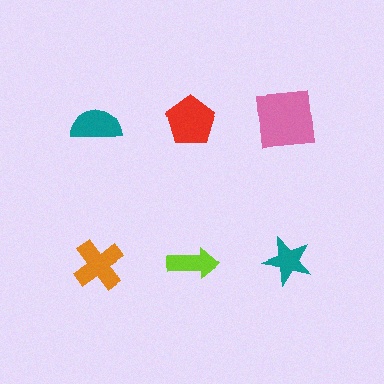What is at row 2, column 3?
A teal star.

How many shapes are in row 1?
3 shapes.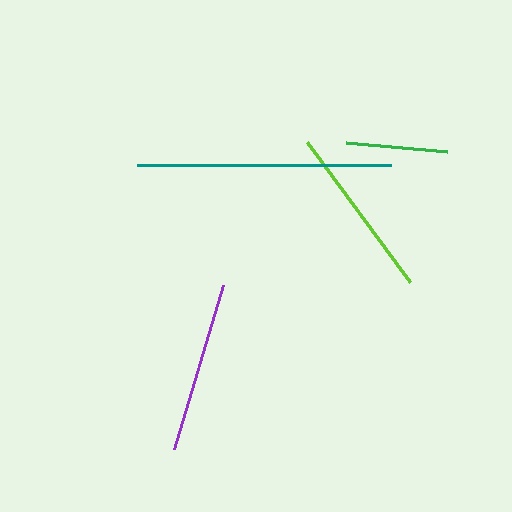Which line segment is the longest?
The teal line is the longest at approximately 254 pixels.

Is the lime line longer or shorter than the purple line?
The lime line is longer than the purple line.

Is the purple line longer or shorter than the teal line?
The teal line is longer than the purple line.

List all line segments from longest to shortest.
From longest to shortest: teal, lime, purple, green.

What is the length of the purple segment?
The purple segment is approximately 172 pixels long.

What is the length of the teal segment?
The teal segment is approximately 254 pixels long.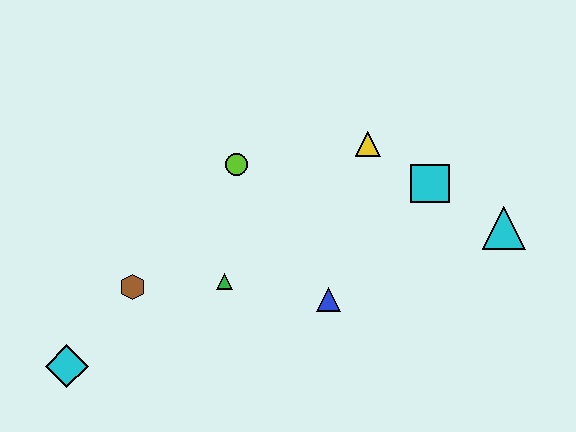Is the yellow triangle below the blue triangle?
No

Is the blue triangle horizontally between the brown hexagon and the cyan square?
Yes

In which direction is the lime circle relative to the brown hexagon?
The lime circle is above the brown hexagon.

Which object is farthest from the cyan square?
The cyan diamond is farthest from the cyan square.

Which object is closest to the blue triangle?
The green triangle is closest to the blue triangle.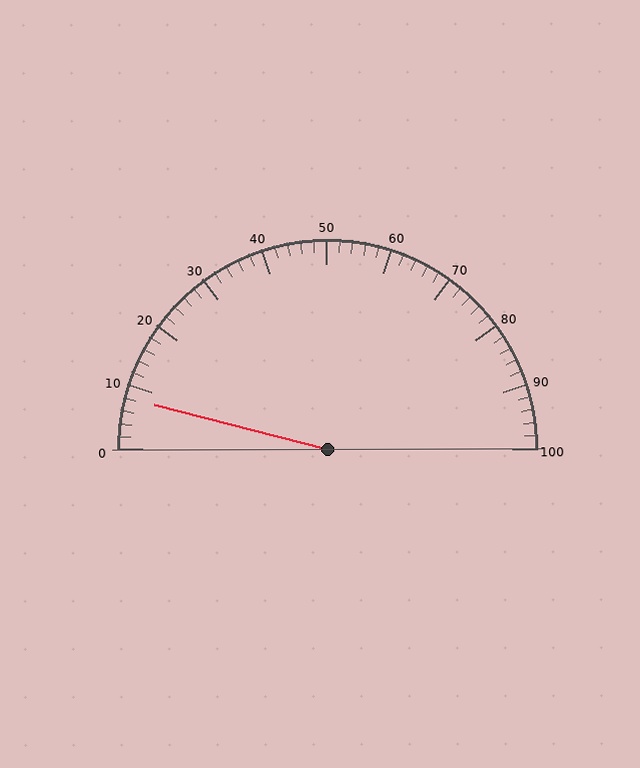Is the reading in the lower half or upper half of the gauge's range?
The reading is in the lower half of the range (0 to 100).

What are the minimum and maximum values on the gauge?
The gauge ranges from 0 to 100.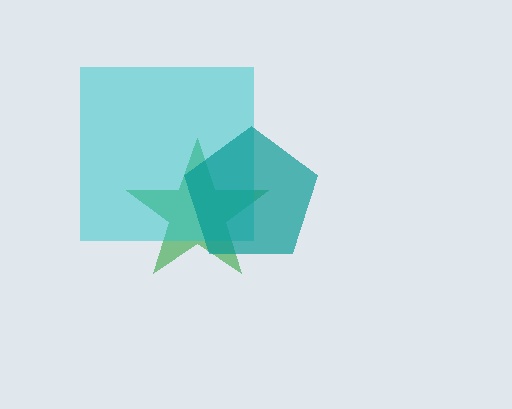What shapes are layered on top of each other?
The layered shapes are: a green star, a cyan square, a teal pentagon.